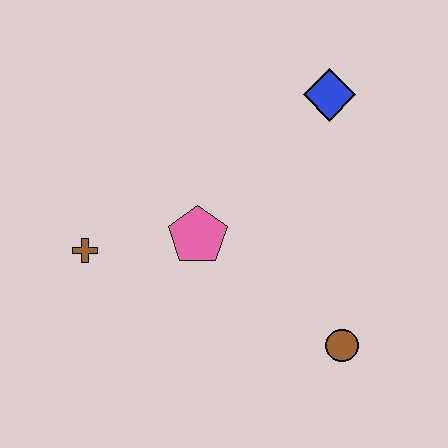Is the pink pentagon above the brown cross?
Yes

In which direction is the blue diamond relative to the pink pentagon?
The blue diamond is above the pink pentagon.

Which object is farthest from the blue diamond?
The brown cross is farthest from the blue diamond.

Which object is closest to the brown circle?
The pink pentagon is closest to the brown circle.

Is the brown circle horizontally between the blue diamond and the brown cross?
No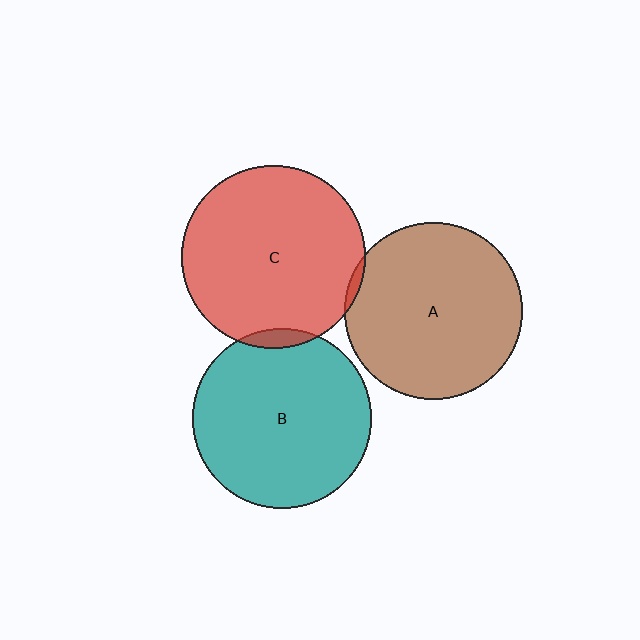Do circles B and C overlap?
Yes.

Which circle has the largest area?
Circle C (red).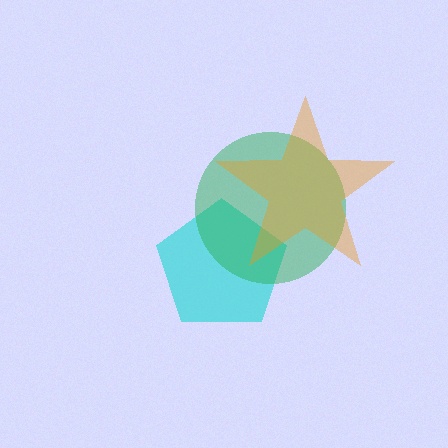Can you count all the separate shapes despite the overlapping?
Yes, there are 3 separate shapes.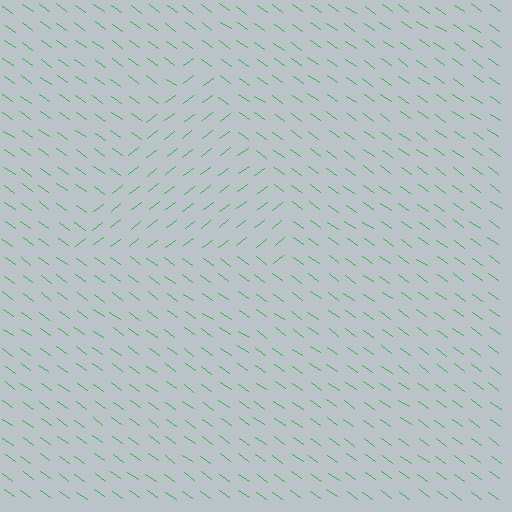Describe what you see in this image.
The image is filled with small green line segments. A triangle region in the image has lines oriented differently from the surrounding lines, creating a visible texture boundary.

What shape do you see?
I see a triangle.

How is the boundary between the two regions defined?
The boundary is defined purely by a change in line orientation (approximately 72 degrees difference). All lines are the same color and thickness.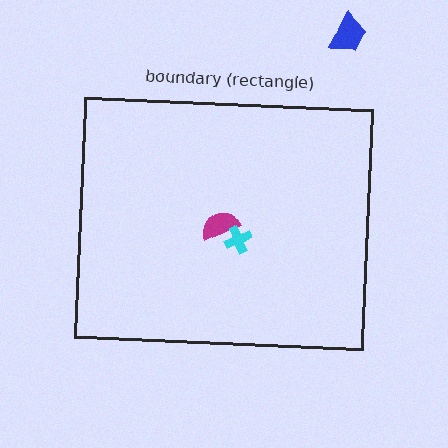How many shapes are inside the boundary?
2 inside, 1 outside.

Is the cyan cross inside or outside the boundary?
Inside.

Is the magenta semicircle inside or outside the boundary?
Inside.